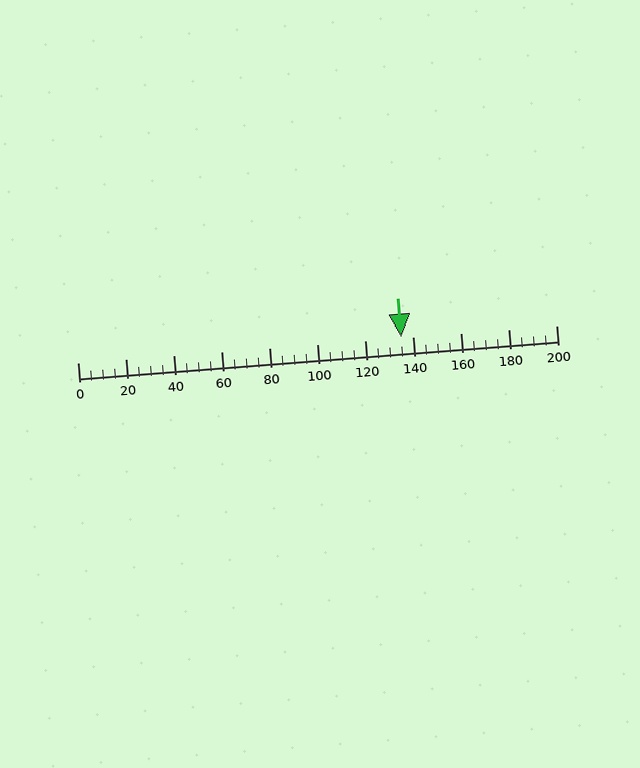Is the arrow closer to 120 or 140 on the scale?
The arrow is closer to 140.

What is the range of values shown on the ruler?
The ruler shows values from 0 to 200.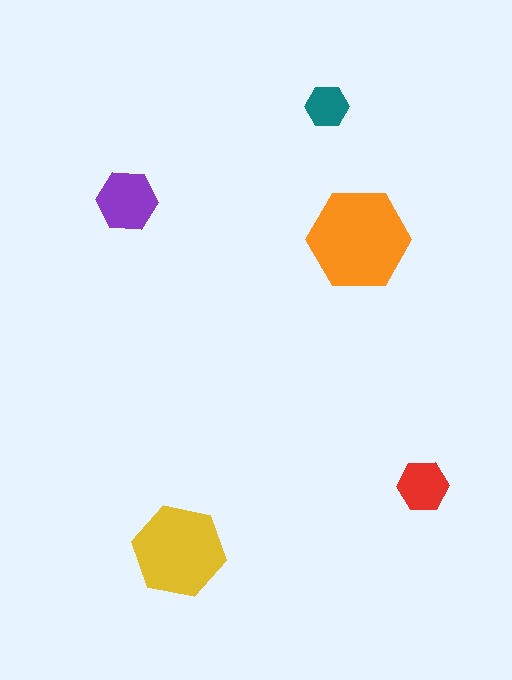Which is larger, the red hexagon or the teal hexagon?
The red one.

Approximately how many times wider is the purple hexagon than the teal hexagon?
About 1.5 times wider.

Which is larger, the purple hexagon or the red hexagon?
The purple one.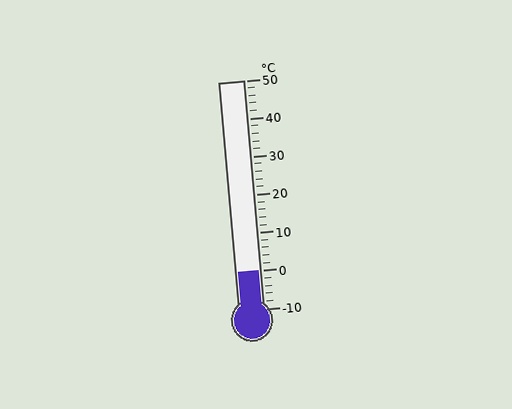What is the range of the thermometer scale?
The thermometer scale ranges from -10°C to 50°C.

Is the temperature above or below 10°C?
The temperature is below 10°C.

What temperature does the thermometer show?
The thermometer shows approximately 0°C.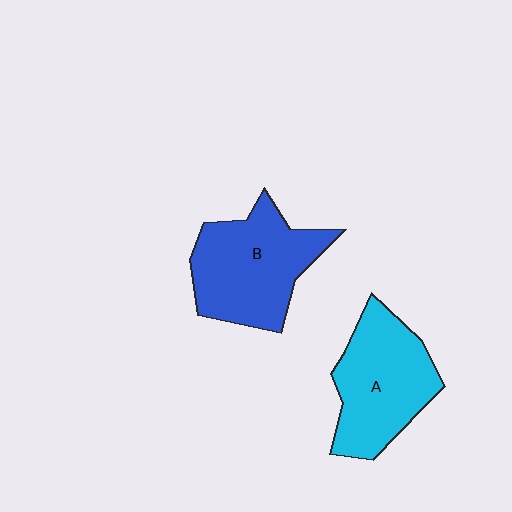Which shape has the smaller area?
Shape A (cyan).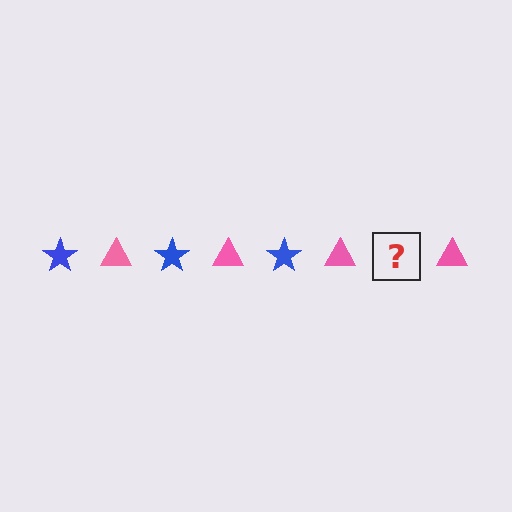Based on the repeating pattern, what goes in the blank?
The blank should be a blue star.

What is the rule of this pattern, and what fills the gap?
The rule is that the pattern alternates between blue star and pink triangle. The gap should be filled with a blue star.